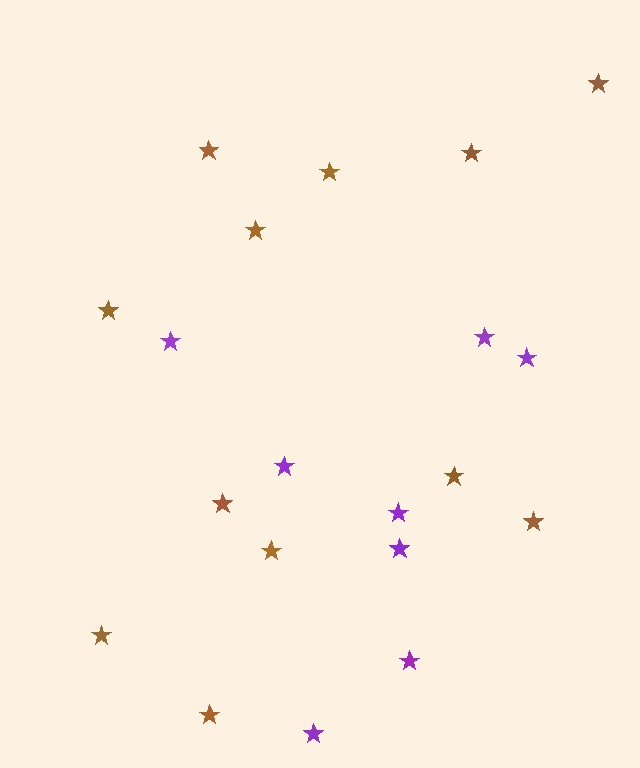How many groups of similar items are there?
There are 2 groups: one group of brown stars (12) and one group of purple stars (8).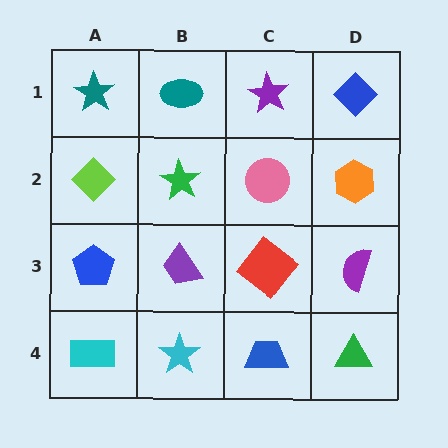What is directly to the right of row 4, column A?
A cyan star.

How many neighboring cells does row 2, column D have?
3.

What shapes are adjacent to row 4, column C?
A red diamond (row 3, column C), a cyan star (row 4, column B), a green triangle (row 4, column D).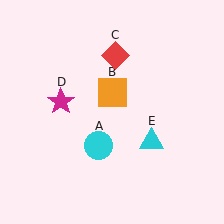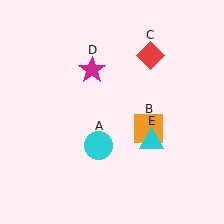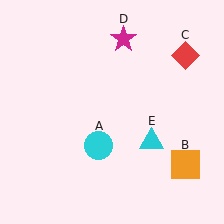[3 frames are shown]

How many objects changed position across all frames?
3 objects changed position: orange square (object B), red diamond (object C), magenta star (object D).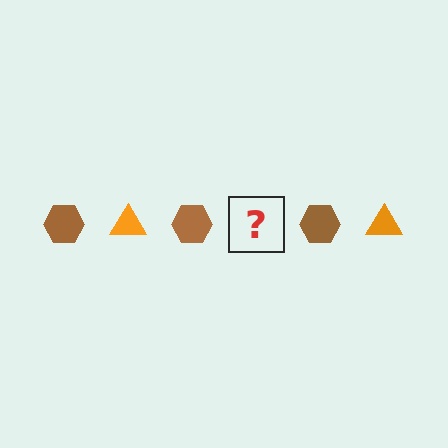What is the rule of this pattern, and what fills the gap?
The rule is that the pattern alternates between brown hexagon and orange triangle. The gap should be filled with an orange triangle.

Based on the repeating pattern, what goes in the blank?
The blank should be an orange triangle.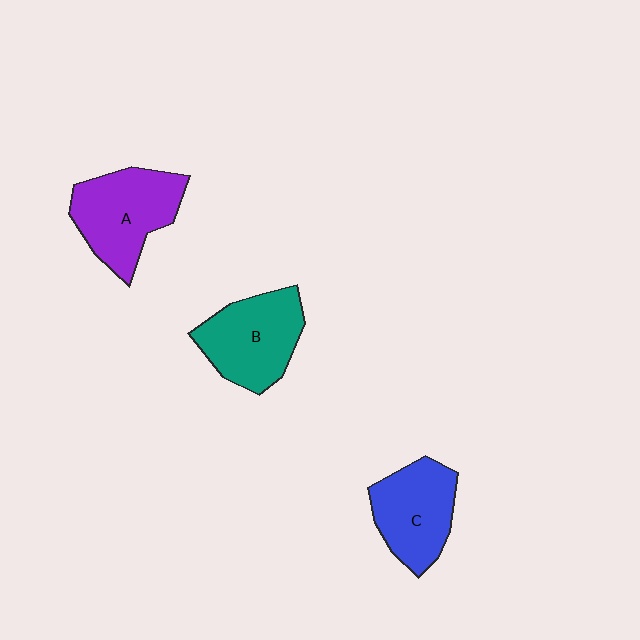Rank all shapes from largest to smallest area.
From largest to smallest: A (purple), B (teal), C (blue).